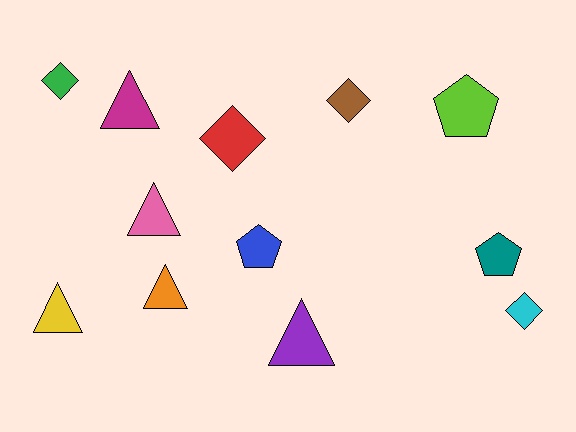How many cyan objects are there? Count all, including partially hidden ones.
There is 1 cyan object.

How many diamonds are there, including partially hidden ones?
There are 4 diamonds.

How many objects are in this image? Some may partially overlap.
There are 12 objects.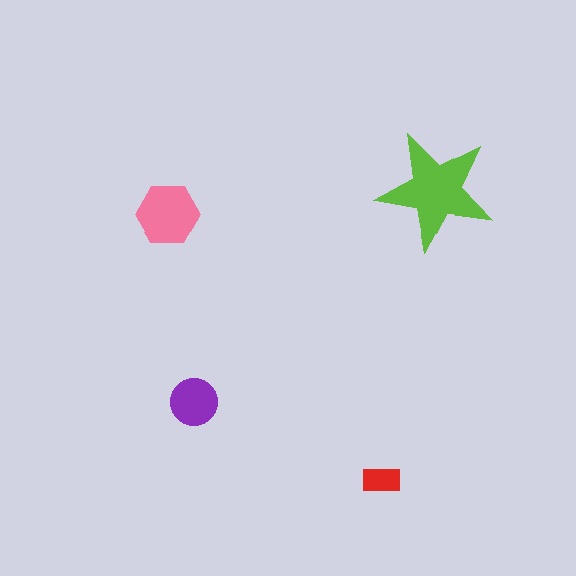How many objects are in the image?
There are 4 objects in the image.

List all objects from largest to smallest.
The lime star, the pink hexagon, the purple circle, the red rectangle.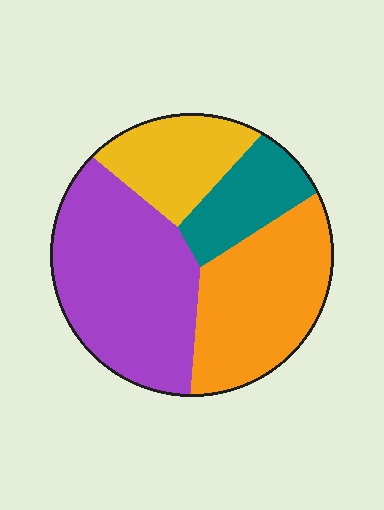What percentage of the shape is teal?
Teal covers roughly 15% of the shape.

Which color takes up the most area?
Purple, at roughly 40%.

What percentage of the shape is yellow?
Yellow covers around 15% of the shape.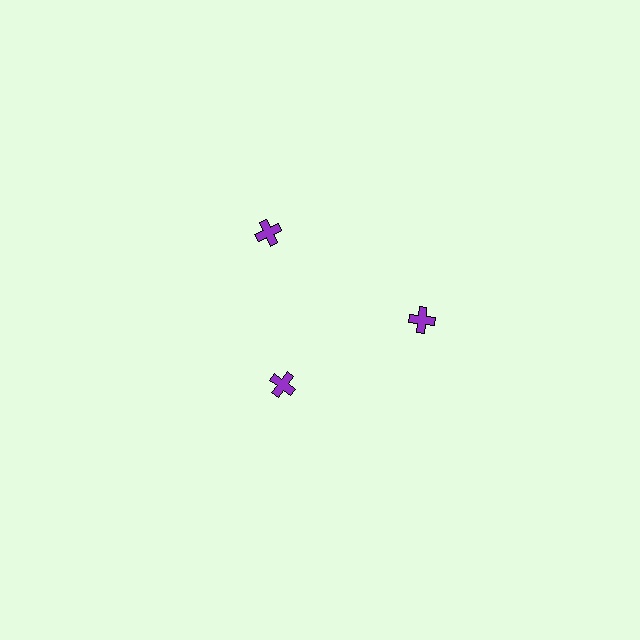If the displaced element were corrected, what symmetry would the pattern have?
It would have 3-fold rotational symmetry — the pattern would map onto itself every 120 degrees.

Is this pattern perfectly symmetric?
No. The 3 purple crosses are arranged in a ring, but one element near the 7 o'clock position is pulled inward toward the center, breaking the 3-fold rotational symmetry.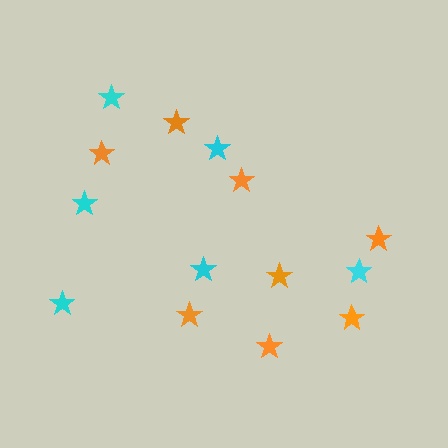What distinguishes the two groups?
There are 2 groups: one group of cyan stars (6) and one group of orange stars (8).